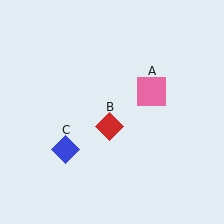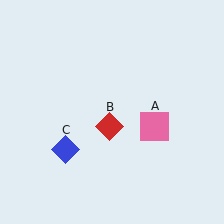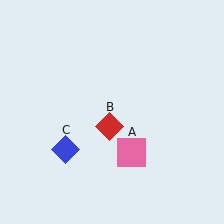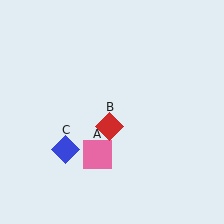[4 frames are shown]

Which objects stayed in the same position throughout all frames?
Red diamond (object B) and blue diamond (object C) remained stationary.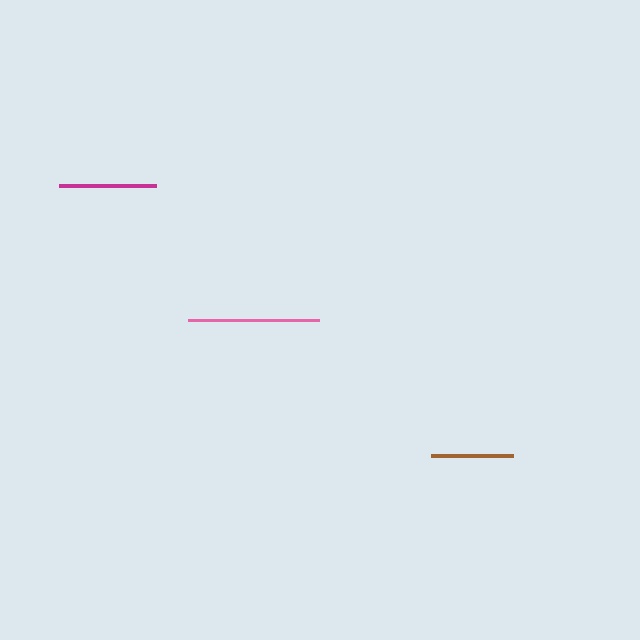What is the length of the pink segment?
The pink segment is approximately 131 pixels long.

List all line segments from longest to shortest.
From longest to shortest: pink, magenta, brown.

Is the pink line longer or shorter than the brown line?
The pink line is longer than the brown line.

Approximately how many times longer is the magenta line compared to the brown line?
The magenta line is approximately 1.2 times the length of the brown line.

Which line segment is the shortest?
The brown line is the shortest at approximately 82 pixels.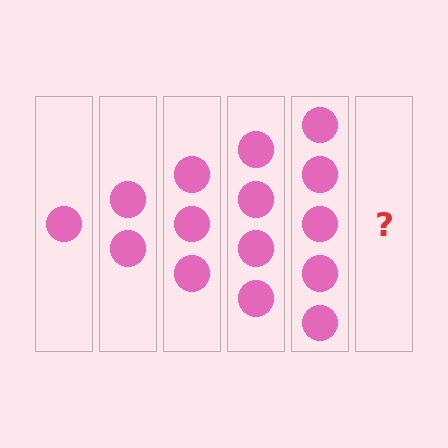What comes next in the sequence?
The next element should be 6 circles.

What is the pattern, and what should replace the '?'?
The pattern is that each step adds one more circle. The '?' should be 6 circles.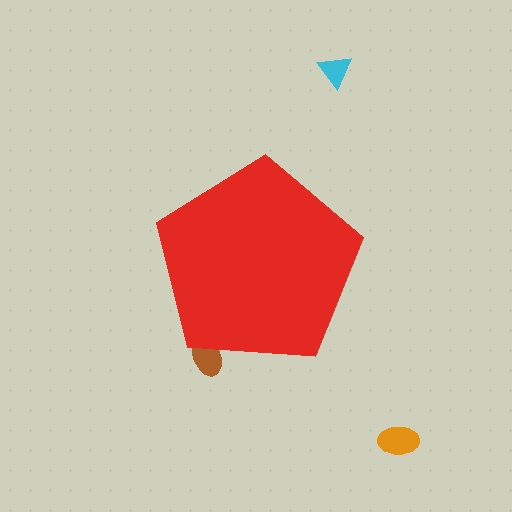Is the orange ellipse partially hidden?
No, the orange ellipse is fully visible.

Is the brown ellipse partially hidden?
Yes, the brown ellipse is partially hidden behind the red pentagon.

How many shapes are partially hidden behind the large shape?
1 shape is partially hidden.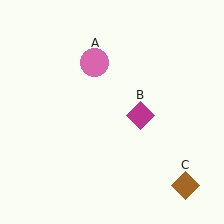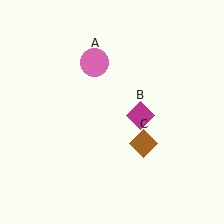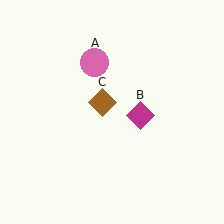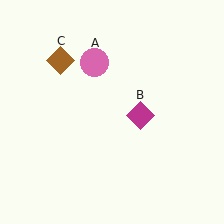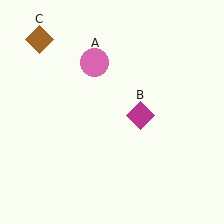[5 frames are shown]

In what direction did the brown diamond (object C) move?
The brown diamond (object C) moved up and to the left.